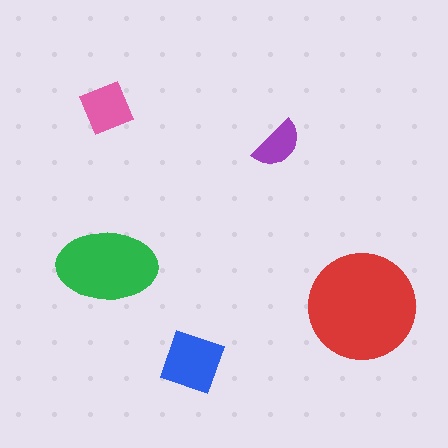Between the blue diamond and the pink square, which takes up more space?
The blue diamond.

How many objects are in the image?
There are 5 objects in the image.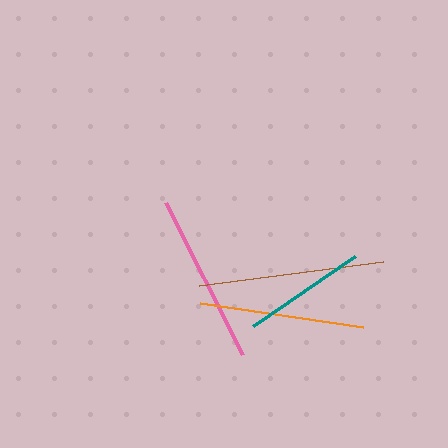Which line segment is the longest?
The brown line is the longest at approximately 186 pixels.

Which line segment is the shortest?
The teal line is the shortest at approximately 123 pixels.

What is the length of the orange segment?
The orange segment is approximately 165 pixels long.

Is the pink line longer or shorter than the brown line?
The brown line is longer than the pink line.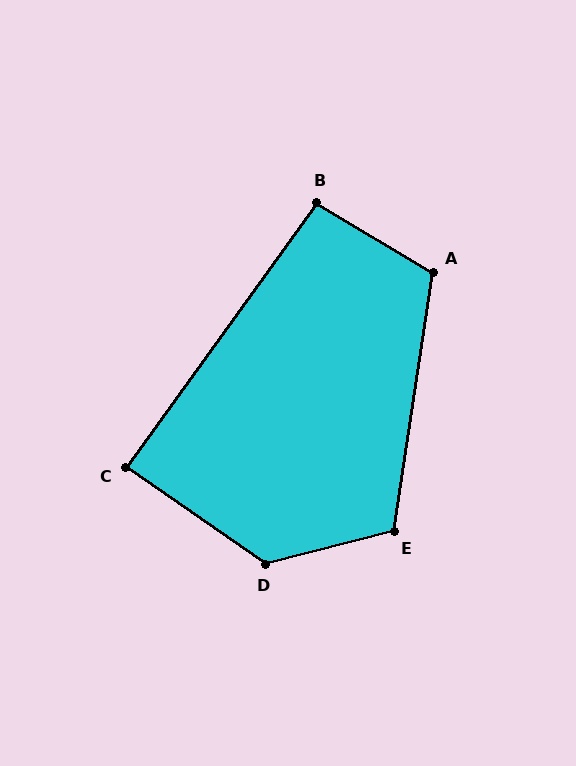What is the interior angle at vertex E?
Approximately 113 degrees (obtuse).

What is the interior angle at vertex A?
Approximately 112 degrees (obtuse).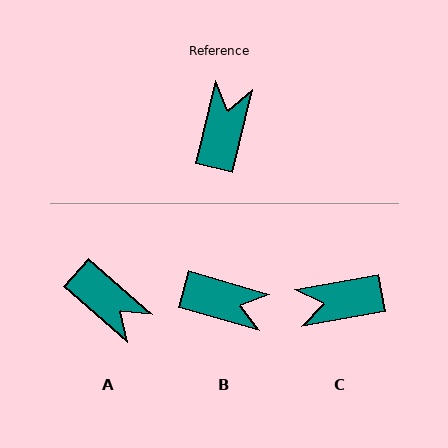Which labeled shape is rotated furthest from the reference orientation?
A, about 118 degrees away.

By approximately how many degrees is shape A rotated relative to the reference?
Approximately 118 degrees clockwise.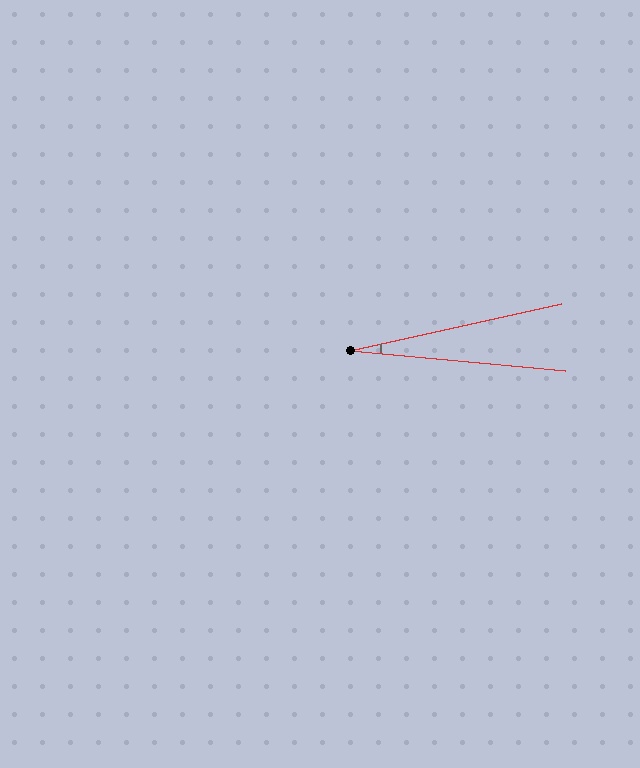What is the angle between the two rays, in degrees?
Approximately 18 degrees.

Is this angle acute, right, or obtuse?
It is acute.